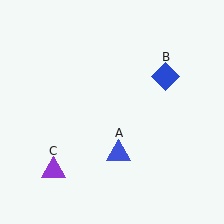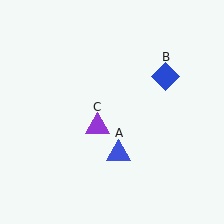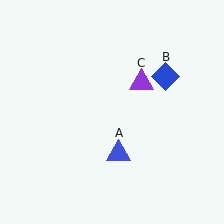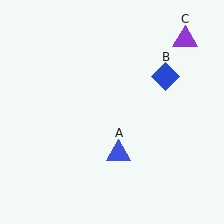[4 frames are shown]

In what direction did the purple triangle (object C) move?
The purple triangle (object C) moved up and to the right.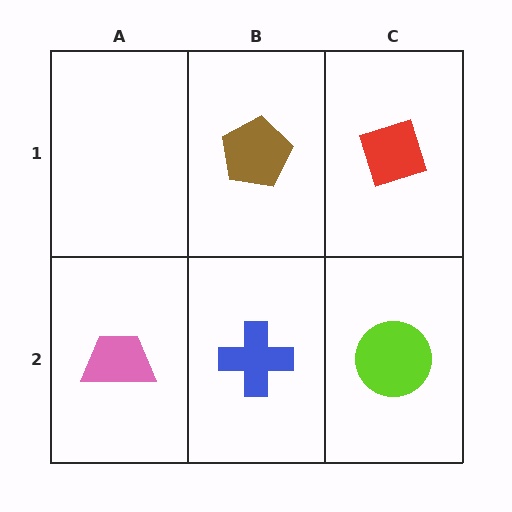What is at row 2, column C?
A lime circle.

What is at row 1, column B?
A brown pentagon.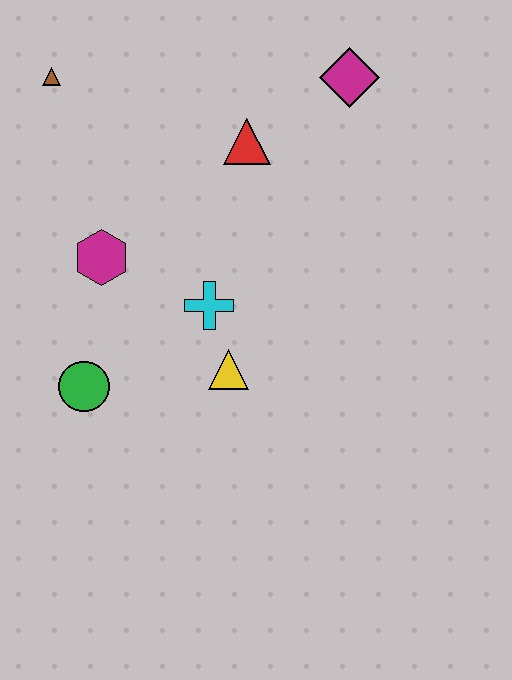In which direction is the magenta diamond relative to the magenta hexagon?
The magenta diamond is to the right of the magenta hexagon.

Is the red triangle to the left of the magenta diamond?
Yes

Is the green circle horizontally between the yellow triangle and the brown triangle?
Yes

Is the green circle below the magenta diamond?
Yes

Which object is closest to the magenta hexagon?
The cyan cross is closest to the magenta hexagon.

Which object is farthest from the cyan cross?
The brown triangle is farthest from the cyan cross.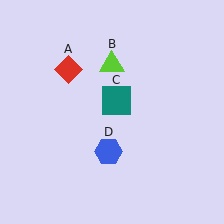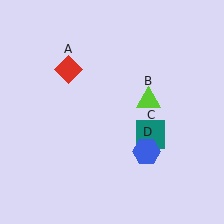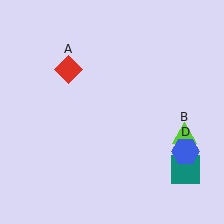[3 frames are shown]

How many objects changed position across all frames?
3 objects changed position: lime triangle (object B), teal square (object C), blue hexagon (object D).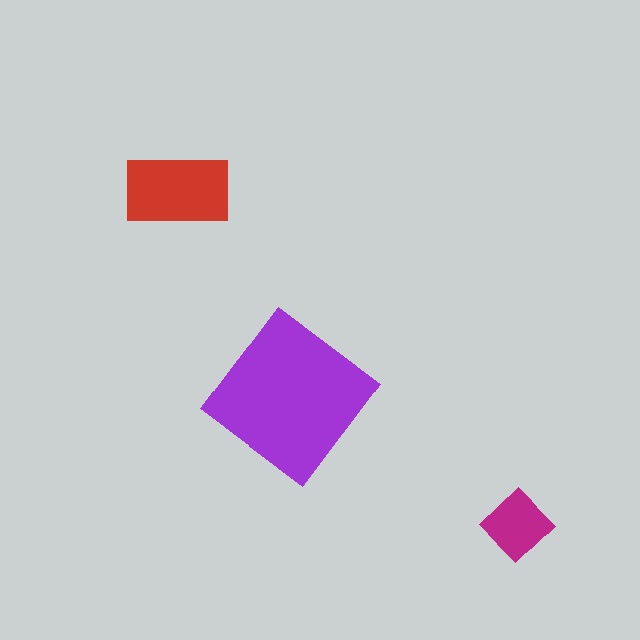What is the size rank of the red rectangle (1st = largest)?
2nd.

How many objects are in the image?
There are 3 objects in the image.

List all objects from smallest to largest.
The magenta diamond, the red rectangle, the purple diamond.